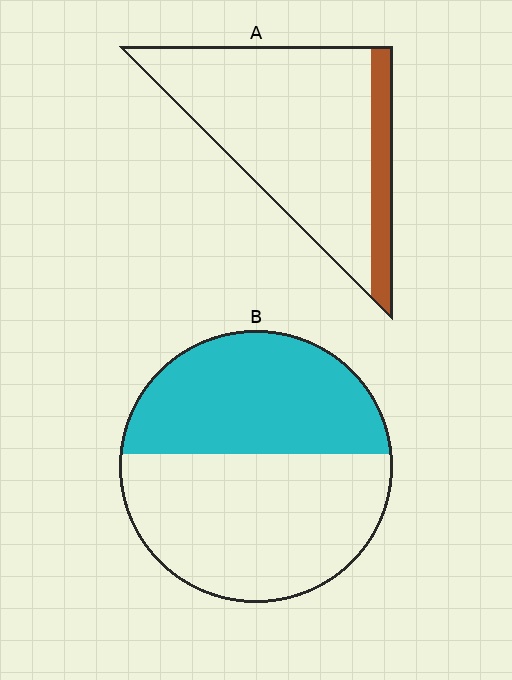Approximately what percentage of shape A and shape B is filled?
A is approximately 15% and B is approximately 45%.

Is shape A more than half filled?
No.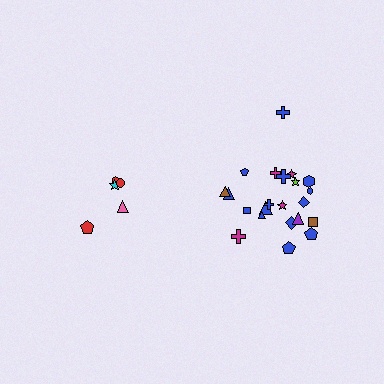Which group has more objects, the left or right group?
The right group.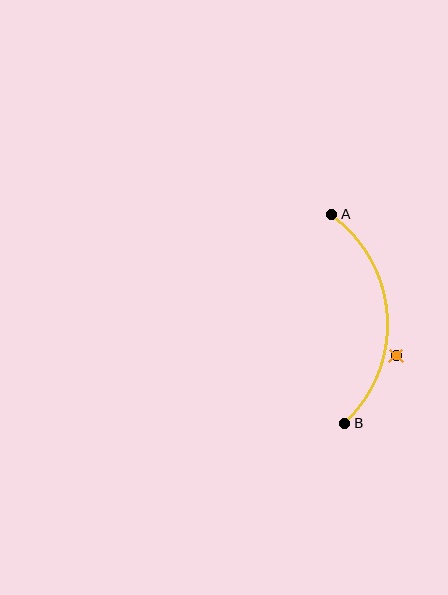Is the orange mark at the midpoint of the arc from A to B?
No — the orange mark does not lie on the arc at all. It sits slightly outside the curve.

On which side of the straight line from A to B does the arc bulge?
The arc bulges to the right of the straight line connecting A and B.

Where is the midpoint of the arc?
The arc midpoint is the point on the curve farthest from the straight line joining A and B. It sits to the right of that line.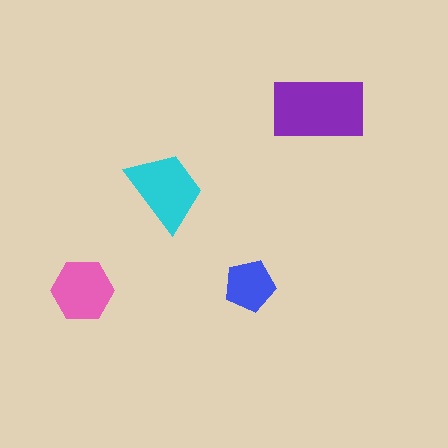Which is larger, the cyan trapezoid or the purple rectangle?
The purple rectangle.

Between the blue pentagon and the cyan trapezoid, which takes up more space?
The cyan trapezoid.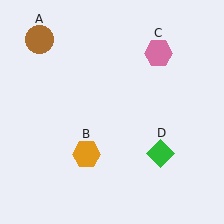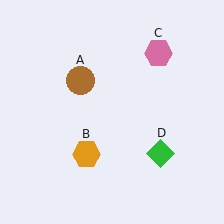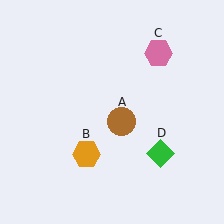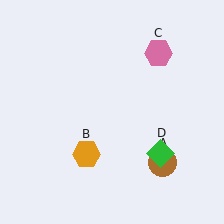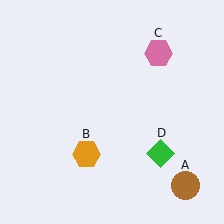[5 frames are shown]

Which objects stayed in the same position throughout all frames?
Orange hexagon (object B) and pink hexagon (object C) and green diamond (object D) remained stationary.